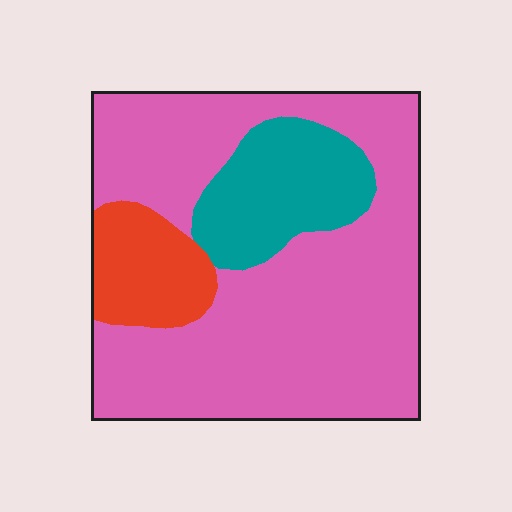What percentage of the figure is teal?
Teal covers 17% of the figure.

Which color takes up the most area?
Pink, at roughly 70%.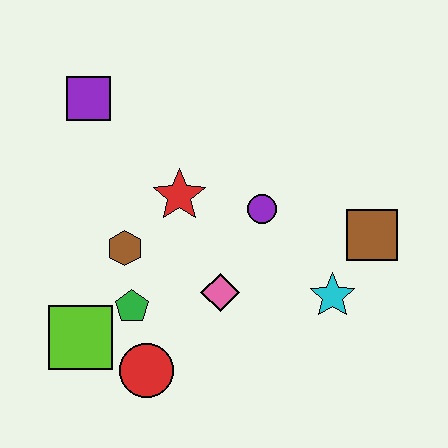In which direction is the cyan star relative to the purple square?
The cyan star is to the right of the purple square.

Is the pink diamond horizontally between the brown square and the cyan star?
No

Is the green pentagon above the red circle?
Yes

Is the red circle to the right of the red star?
No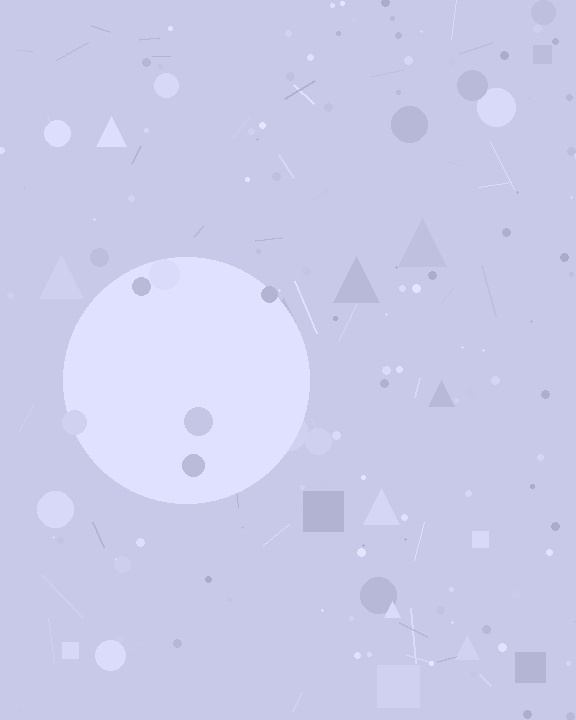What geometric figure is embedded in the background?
A circle is embedded in the background.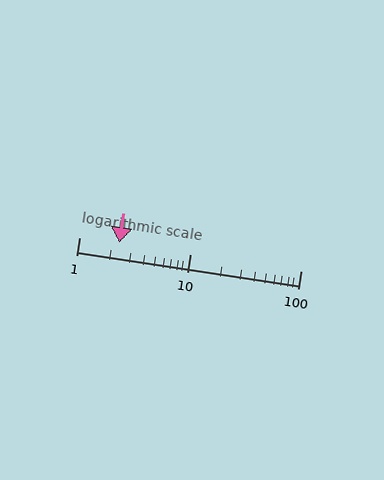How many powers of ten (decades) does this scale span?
The scale spans 2 decades, from 1 to 100.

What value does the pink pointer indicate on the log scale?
The pointer indicates approximately 2.3.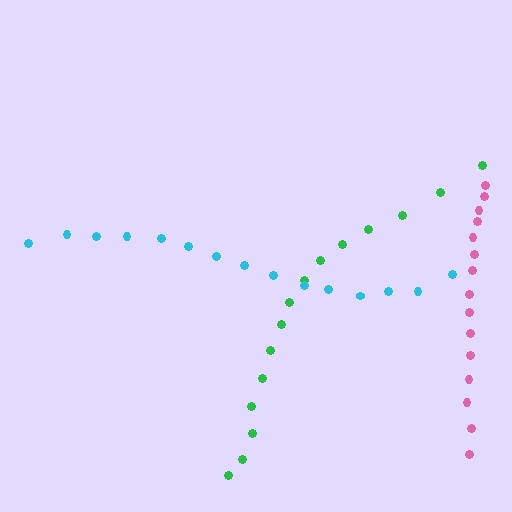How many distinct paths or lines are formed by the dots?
There are 3 distinct paths.